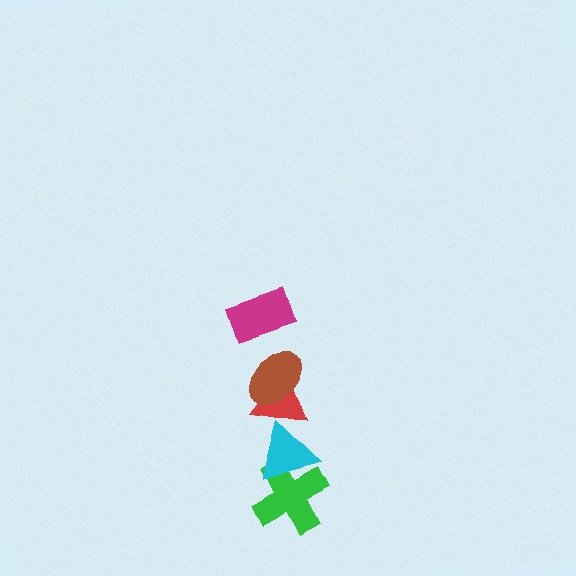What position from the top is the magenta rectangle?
The magenta rectangle is 1st from the top.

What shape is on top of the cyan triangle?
The red triangle is on top of the cyan triangle.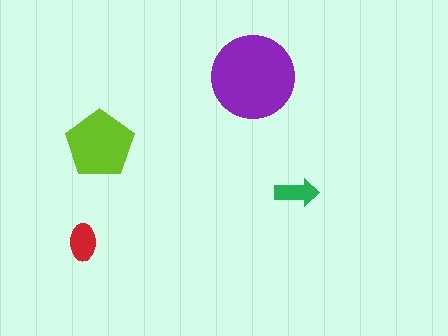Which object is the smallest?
The green arrow.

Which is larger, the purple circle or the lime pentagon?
The purple circle.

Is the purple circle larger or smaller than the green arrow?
Larger.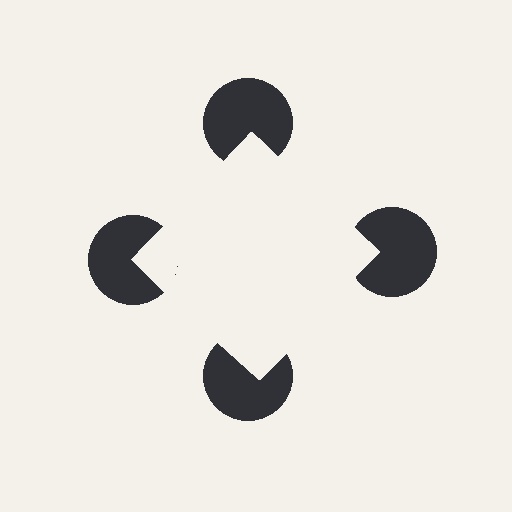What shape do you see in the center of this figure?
An illusory square — its edges are inferred from the aligned wedge cuts in the pac-man discs, not physically drawn.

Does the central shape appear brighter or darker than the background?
It typically appears slightly brighter than the background, even though no actual brightness change is drawn.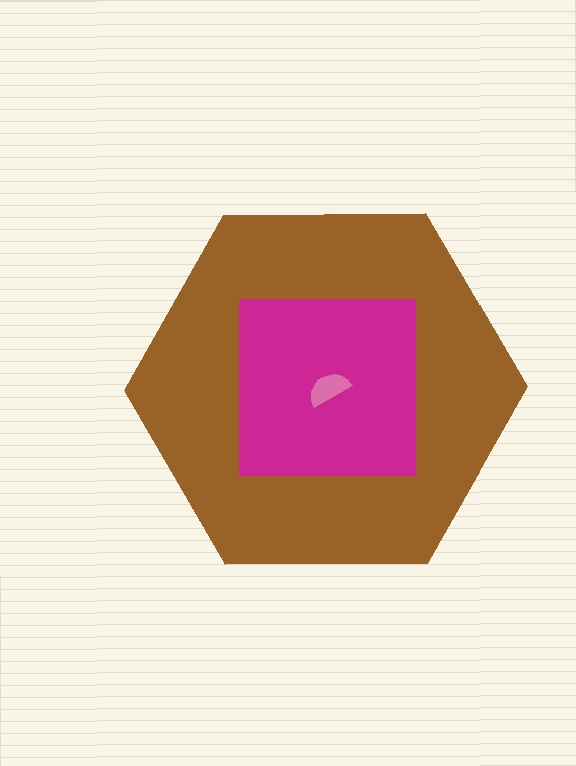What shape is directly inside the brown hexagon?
The magenta square.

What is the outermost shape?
The brown hexagon.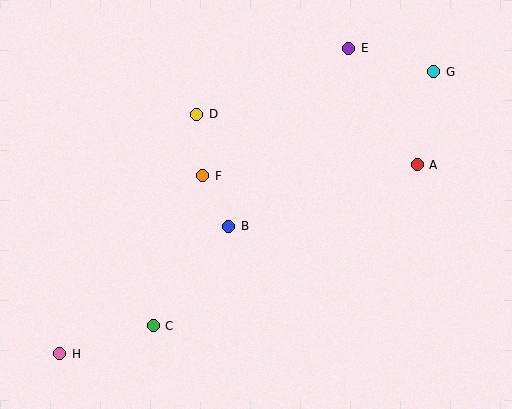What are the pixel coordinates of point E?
Point E is at (349, 48).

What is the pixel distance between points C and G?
The distance between C and G is 379 pixels.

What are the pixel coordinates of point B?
Point B is at (229, 226).